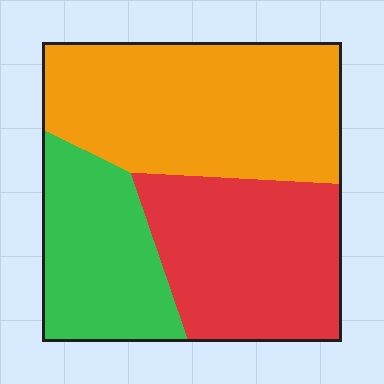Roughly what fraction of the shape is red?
Red takes up between a sixth and a third of the shape.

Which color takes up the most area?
Orange, at roughly 45%.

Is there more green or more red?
Red.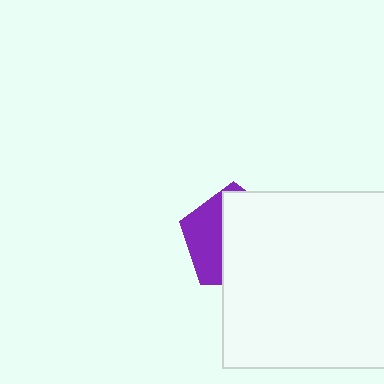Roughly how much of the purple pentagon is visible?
A small part of it is visible (roughly 36%).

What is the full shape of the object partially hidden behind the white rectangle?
The partially hidden object is a purple pentagon.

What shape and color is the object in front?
The object in front is a white rectangle.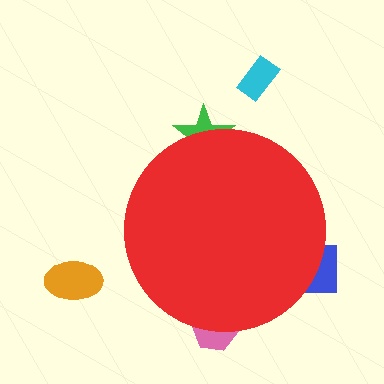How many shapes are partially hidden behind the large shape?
3 shapes are partially hidden.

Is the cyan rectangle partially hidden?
No, the cyan rectangle is fully visible.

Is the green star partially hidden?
Yes, the green star is partially hidden behind the red circle.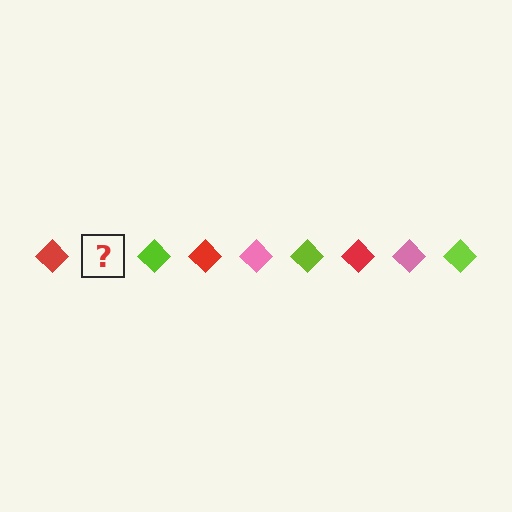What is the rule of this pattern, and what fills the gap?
The rule is that the pattern cycles through red, pink, lime diamonds. The gap should be filled with a pink diamond.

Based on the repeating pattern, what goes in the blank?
The blank should be a pink diamond.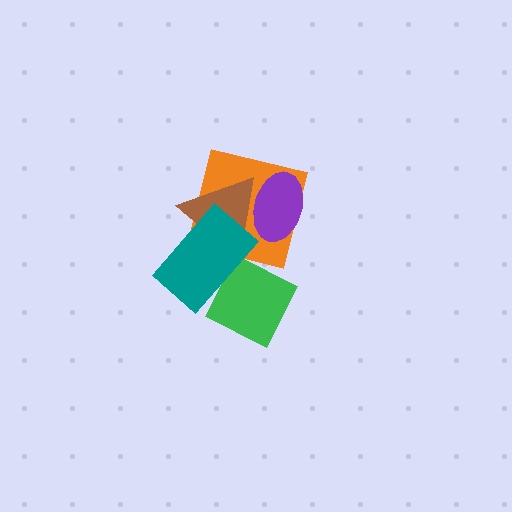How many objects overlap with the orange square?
3 objects overlap with the orange square.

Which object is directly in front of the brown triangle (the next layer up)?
The purple ellipse is directly in front of the brown triangle.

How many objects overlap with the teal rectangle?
3 objects overlap with the teal rectangle.